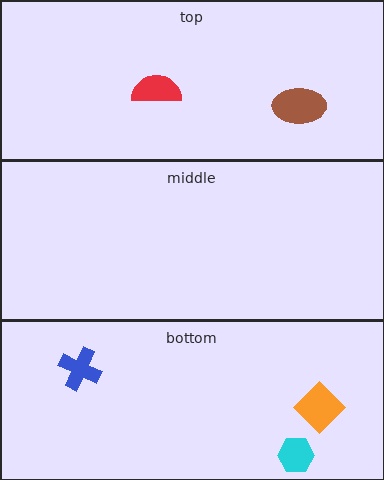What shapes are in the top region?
The red semicircle, the brown ellipse.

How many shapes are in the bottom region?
3.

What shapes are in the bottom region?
The orange diamond, the blue cross, the cyan hexagon.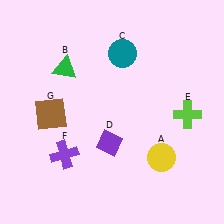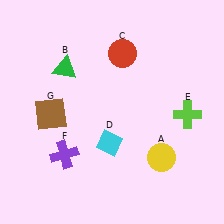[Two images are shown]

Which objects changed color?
C changed from teal to red. D changed from purple to cyan.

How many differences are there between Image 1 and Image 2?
There are 2 differences between the two images.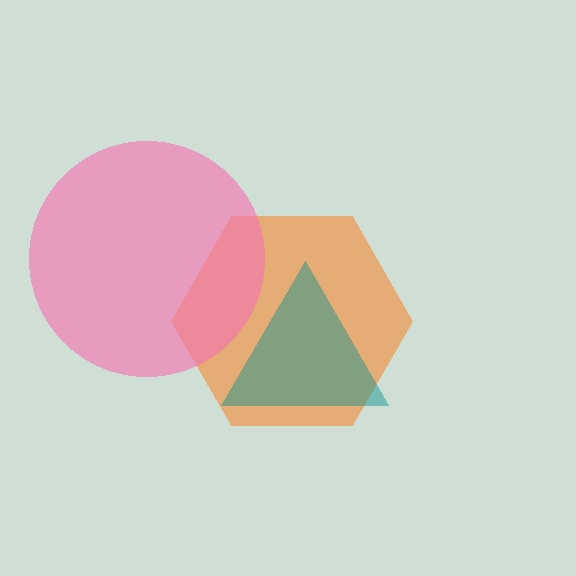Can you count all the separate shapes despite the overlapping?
Yes, there are 3 separate shapes.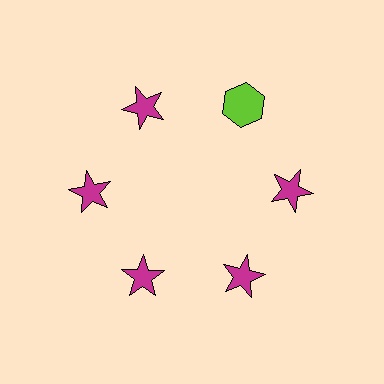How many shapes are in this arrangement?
There are 6 shapes arranged in a ring pattern.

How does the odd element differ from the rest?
It differs in both color (lime instead of magenta) and shape (hexagon instead of star).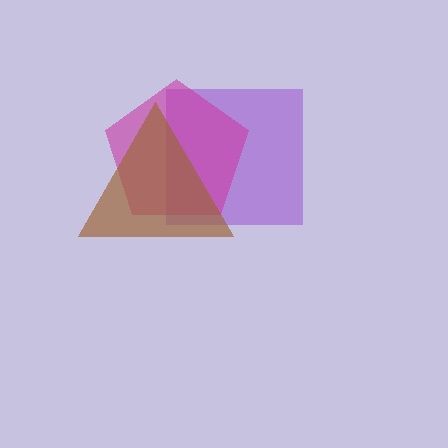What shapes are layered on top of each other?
The layered shapes are: a purple square, a magenta pentagon, a brown triangle.